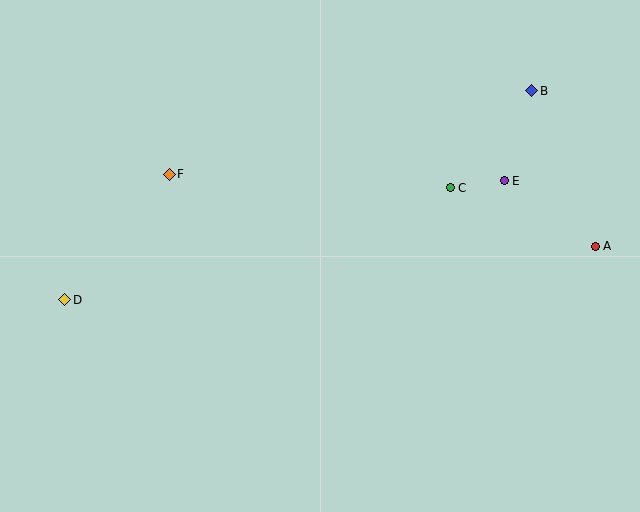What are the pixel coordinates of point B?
Point B is at (532, 91).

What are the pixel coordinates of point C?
Point C is at (450, 188).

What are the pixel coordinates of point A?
Point A is at (595, 246).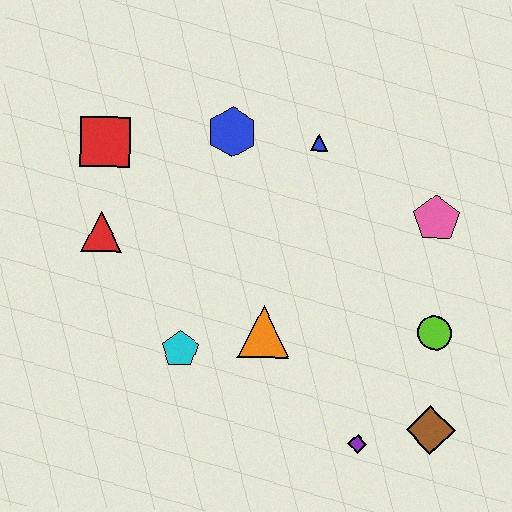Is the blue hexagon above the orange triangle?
Yes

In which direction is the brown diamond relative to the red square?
The brown diamond is to the right of the red square.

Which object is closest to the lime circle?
The brown diamond is closest to the lime circle.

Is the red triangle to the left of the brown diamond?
Yes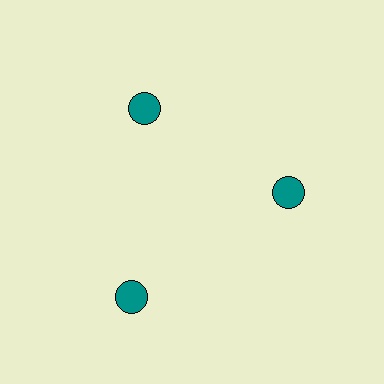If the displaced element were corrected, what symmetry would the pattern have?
It would have 3-fold rotational symmetry — the pattern would map onto itself every 120 degrees.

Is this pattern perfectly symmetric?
No. The 3 teal circles are arranged in a ring, but one element near the 7 o'clock position is pushed outward from the center, breaking the 3-fold rotational symmetry.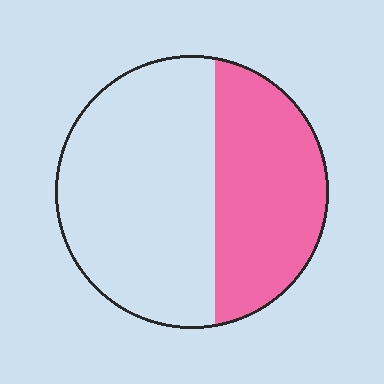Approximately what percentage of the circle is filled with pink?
Approximately 40%.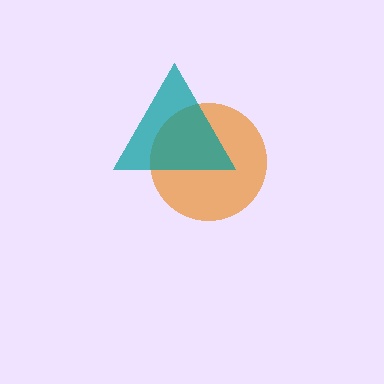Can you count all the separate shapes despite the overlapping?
Yes, there are 2 separate shapes.